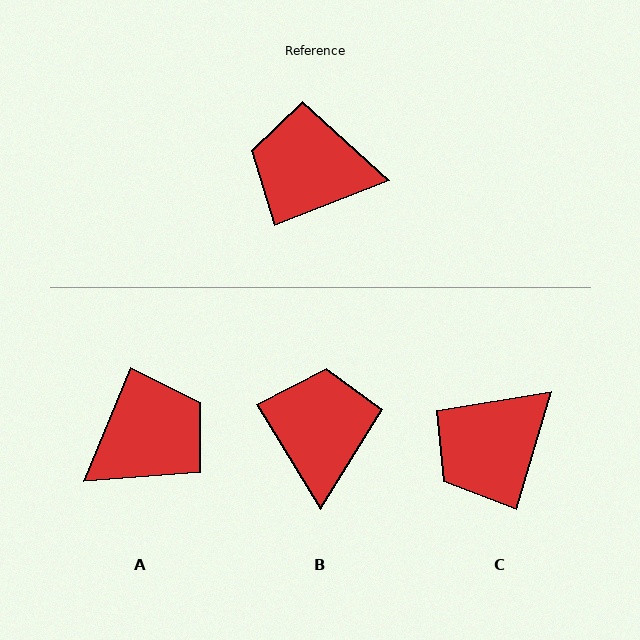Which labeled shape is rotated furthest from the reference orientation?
A, about 134 degrees away.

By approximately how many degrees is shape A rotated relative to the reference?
Approximately 134 degrees clockwise.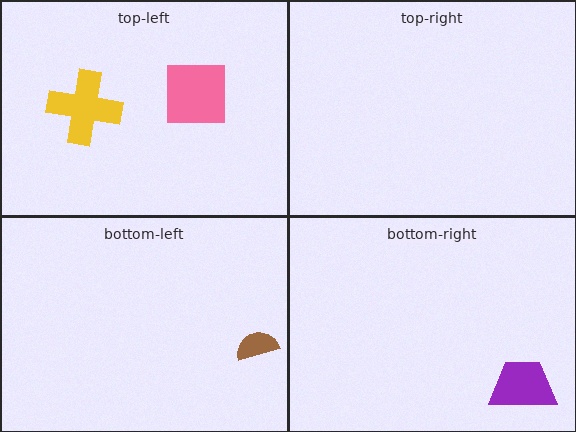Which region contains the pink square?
The top-left region.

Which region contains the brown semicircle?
The bottom-left region.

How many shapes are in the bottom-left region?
1.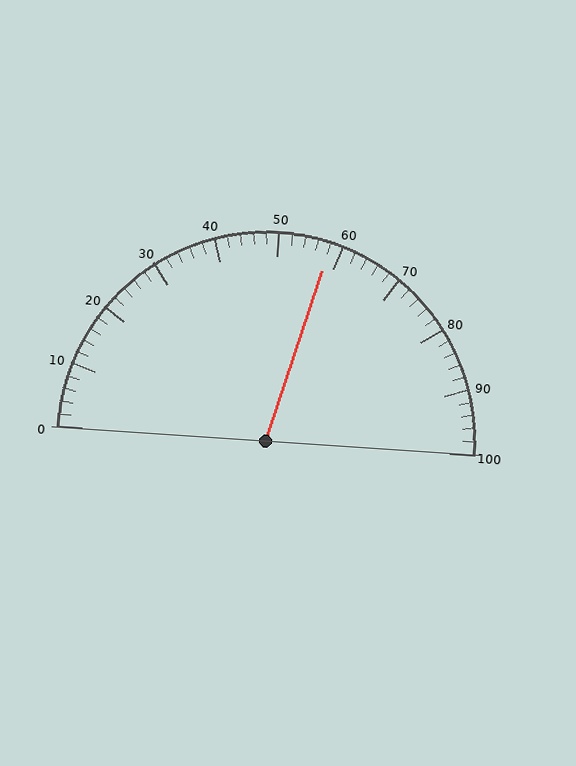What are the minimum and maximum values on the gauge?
The gauge ranges from 0 to 100.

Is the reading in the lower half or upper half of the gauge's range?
The reading is in the upper half of the range (0 to 100).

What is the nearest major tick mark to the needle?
The nearest major tick mark is 60.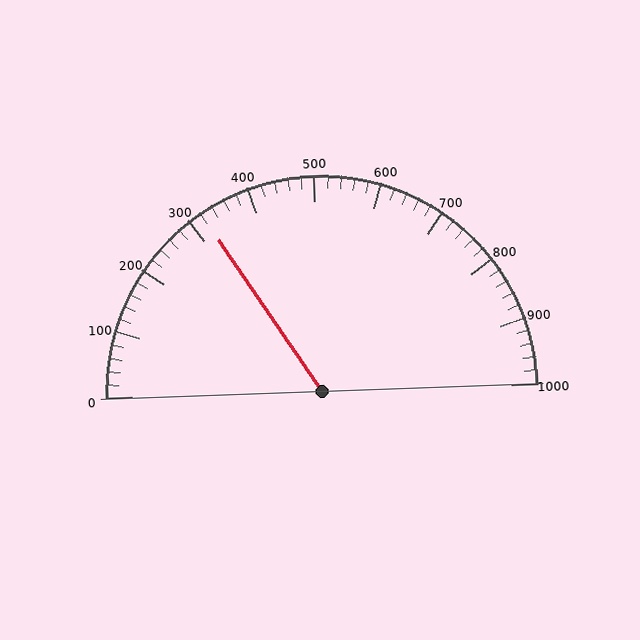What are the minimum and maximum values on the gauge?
The gauge ranges from 0 to 1000.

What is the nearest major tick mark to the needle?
The nearest major tick mark is 300.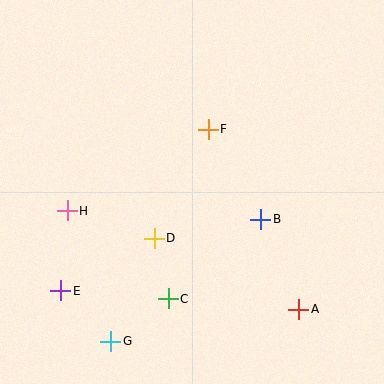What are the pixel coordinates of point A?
Point A is at (299, 309).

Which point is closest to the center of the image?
Point D at (154, 238) is closest to the center.